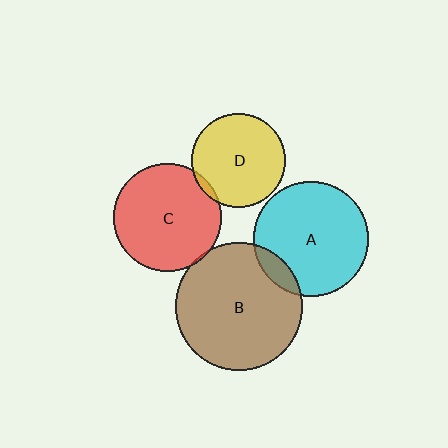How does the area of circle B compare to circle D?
Approximately 1.8 times.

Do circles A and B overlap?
Yes.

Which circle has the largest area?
Circle B (brown).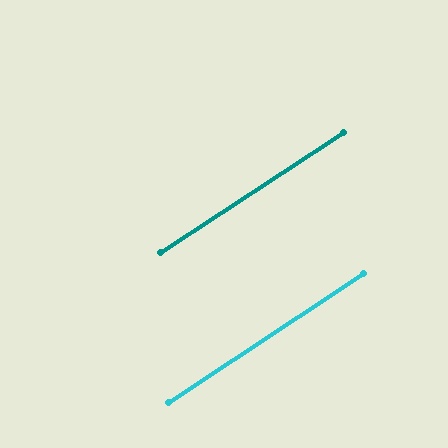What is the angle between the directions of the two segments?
Approximately 0 degrees.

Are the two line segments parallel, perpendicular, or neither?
Parallel — their directions differ by only 0.3°.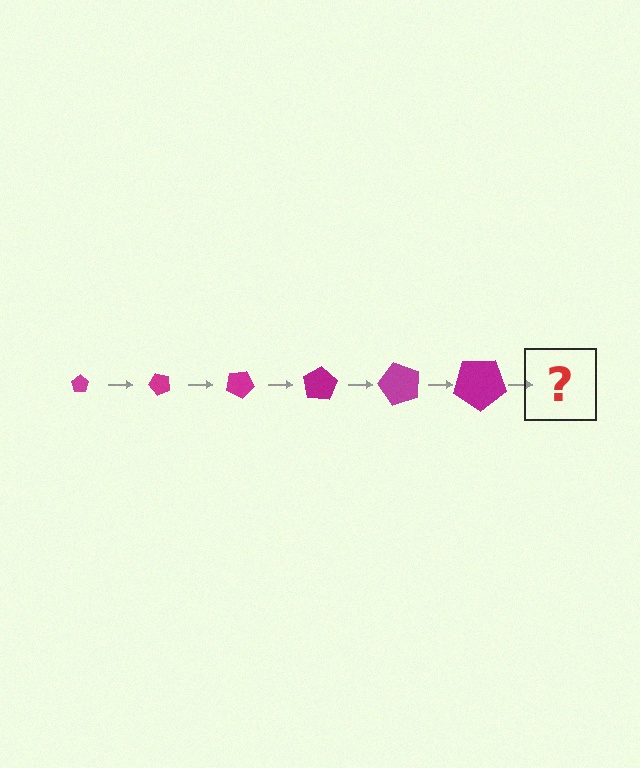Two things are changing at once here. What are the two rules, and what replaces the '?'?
The two rules are that the pentagon grows larger each step and it rotates 50 degrees each step. The '?' should be a pentagon, larger than the previous one and rotated 300 degrees from the start.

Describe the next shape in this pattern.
It should be a pentagon, larger than the previous one and rotated 300 degrees from the start.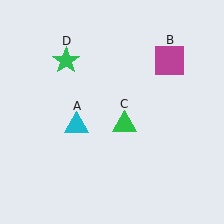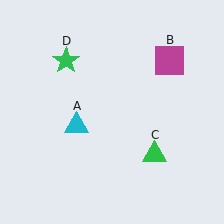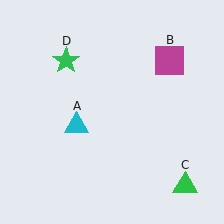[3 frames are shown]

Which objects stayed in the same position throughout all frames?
Cyan triangle (object A) and magenta square (object B) and green star (object D) remained stationary.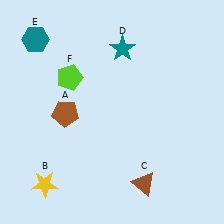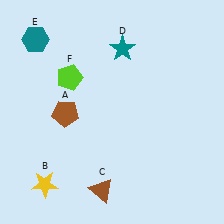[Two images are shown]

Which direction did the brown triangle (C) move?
The brown triangle (C) moved left.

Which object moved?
The brown triangle (C) moved left.